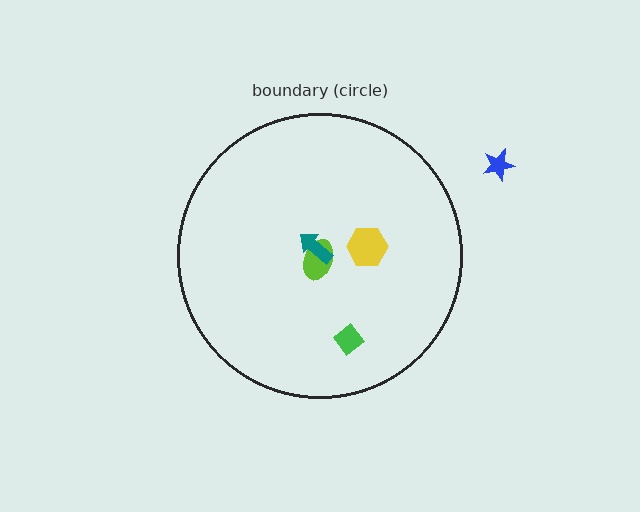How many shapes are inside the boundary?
4 inside, 1 outside.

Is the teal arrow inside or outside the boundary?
Inside.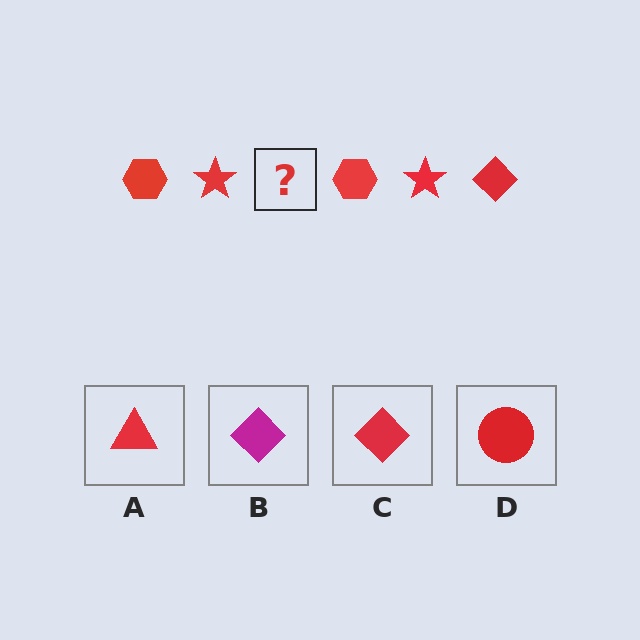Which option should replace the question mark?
Option C.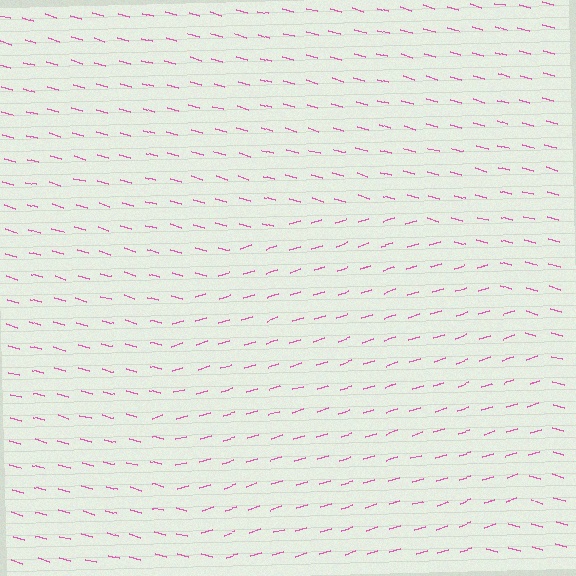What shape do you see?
I see a circle.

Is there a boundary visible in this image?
Yes, there is a texture boundary formed by a change in line orientation.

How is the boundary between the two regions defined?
The boundary is defined purely by a change in line orientation (approximately 33 degrees difference). All lines are the same color and thickness.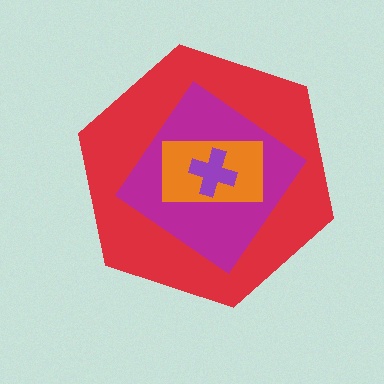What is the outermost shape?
The red hexagon.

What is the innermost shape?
The purple cross.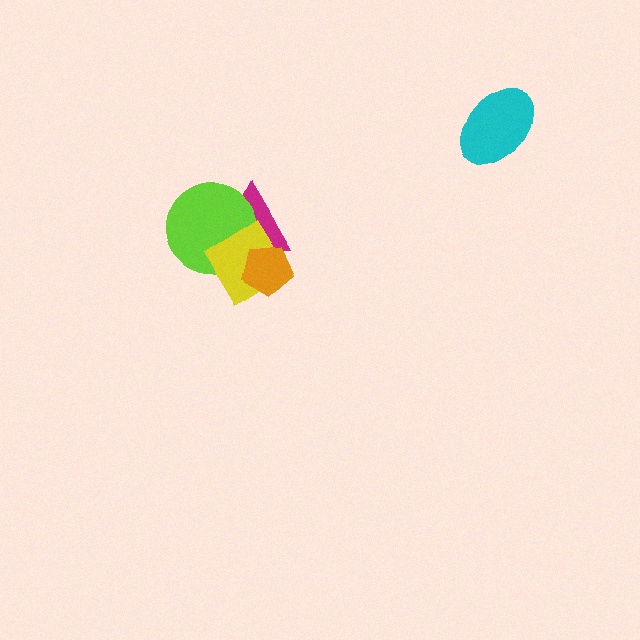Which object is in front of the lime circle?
The yellow diamond is in front of the lime circle.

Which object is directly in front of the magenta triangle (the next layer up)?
The lime circle is directly in front of the magenta triangle.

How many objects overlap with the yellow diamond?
3 objects overlap with the yellow diamond.